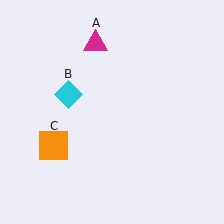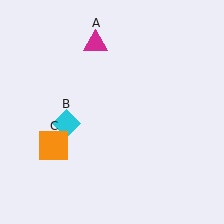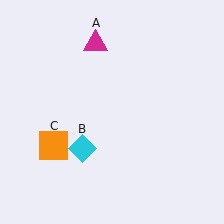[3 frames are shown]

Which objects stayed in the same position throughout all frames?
Magenta triangle (object A) and orange square (object C) remained stationary.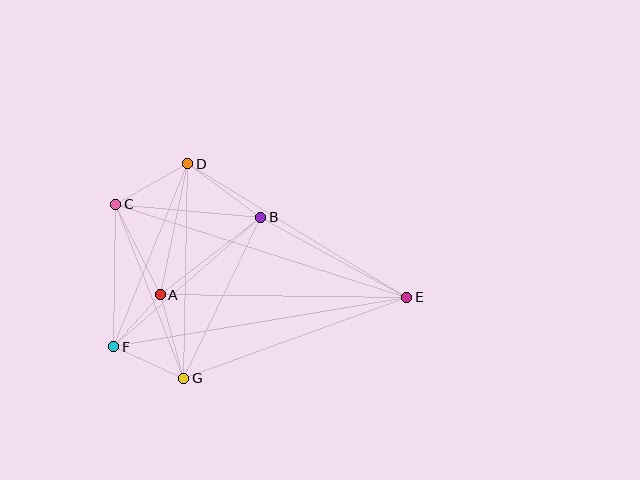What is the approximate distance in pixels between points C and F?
The distance between C and F is approximately 142 pixels.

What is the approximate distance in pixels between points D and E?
The distance between D and E is approximately 256 pixels.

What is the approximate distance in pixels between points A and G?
The distance between A and G is approximately 87 pixels.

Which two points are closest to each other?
Points A and F are closest to each other.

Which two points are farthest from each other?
Points C and E are farthest from each other.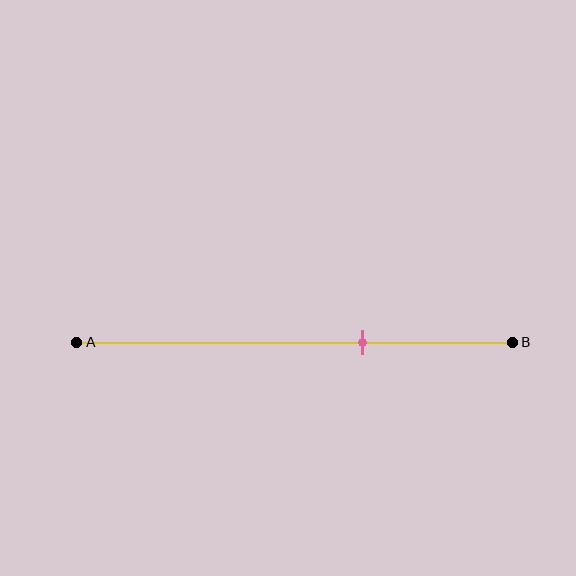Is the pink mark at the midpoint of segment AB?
No, the mark is at about 65% from A, not at the 50% midpoint.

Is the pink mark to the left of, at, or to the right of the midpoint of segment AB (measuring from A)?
The pink mark is to the right of the midpoint of segment AB.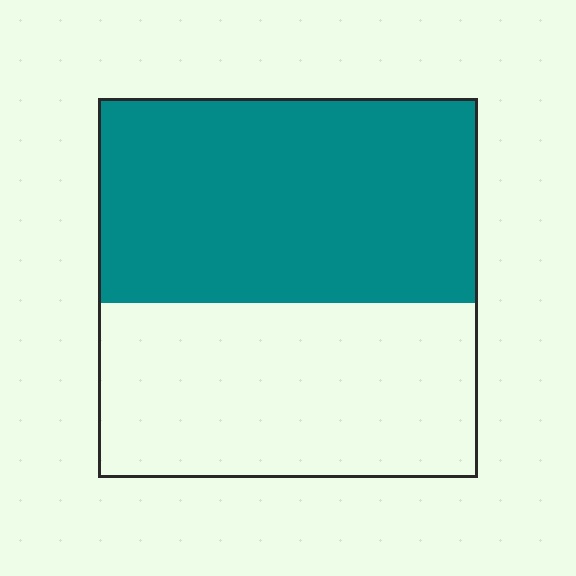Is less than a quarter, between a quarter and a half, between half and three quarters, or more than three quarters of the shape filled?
Between half and three quarters.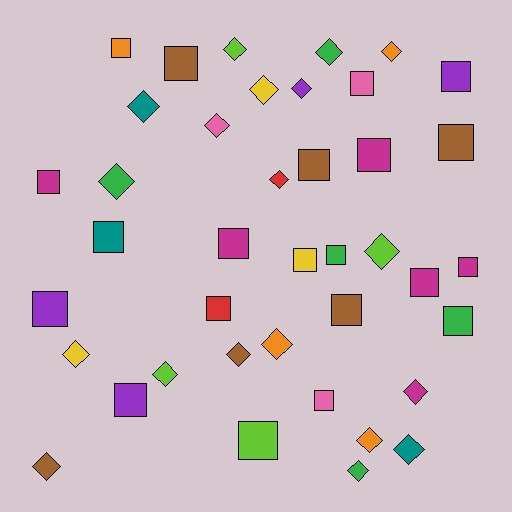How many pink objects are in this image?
There are 3 pink objects.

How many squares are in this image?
There are 21 squares.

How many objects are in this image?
There are 40 objects.